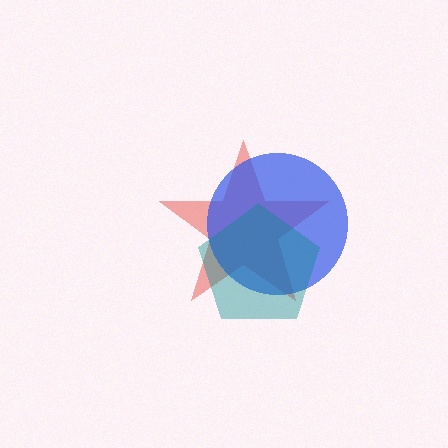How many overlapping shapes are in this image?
There are 3 overlapping shapes in the image.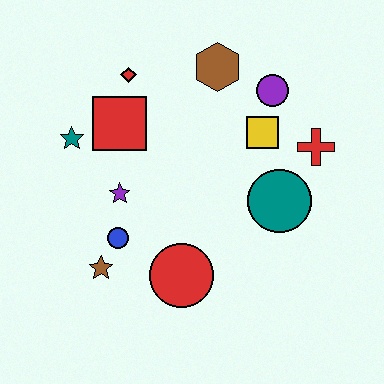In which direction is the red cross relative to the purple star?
The red cross is to the right of the purple star.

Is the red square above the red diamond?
No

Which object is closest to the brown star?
The blue circle is closest to the brown star.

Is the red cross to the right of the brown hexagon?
Yes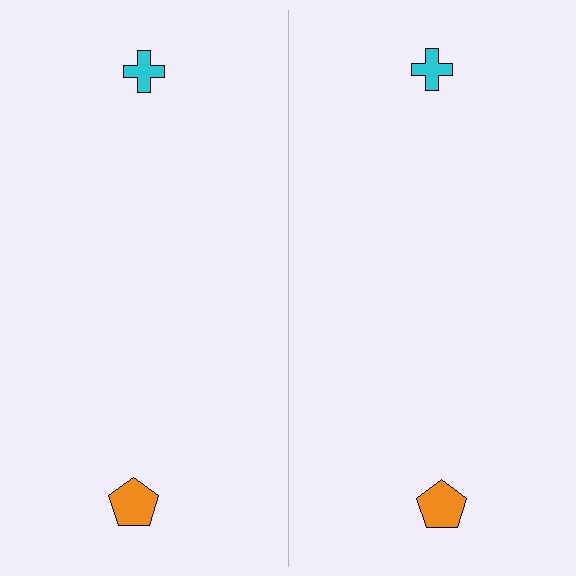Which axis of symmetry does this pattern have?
The pattern has a vertical axis of symmetry running through the center of the image.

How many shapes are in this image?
There are 4 shapes in this image.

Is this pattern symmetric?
Yes, this pattern has bilateral (reflection) symmetry.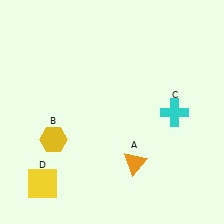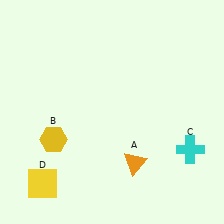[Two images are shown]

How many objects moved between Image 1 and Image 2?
1 object moved between the two images.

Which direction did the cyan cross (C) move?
The cyan cross (C) moved down.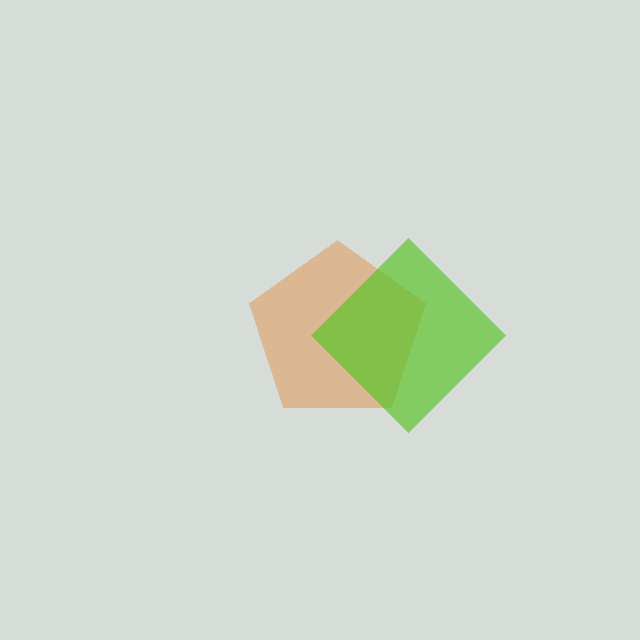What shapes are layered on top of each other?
The layered shapes are: an orange pentagon, a lime diamond.